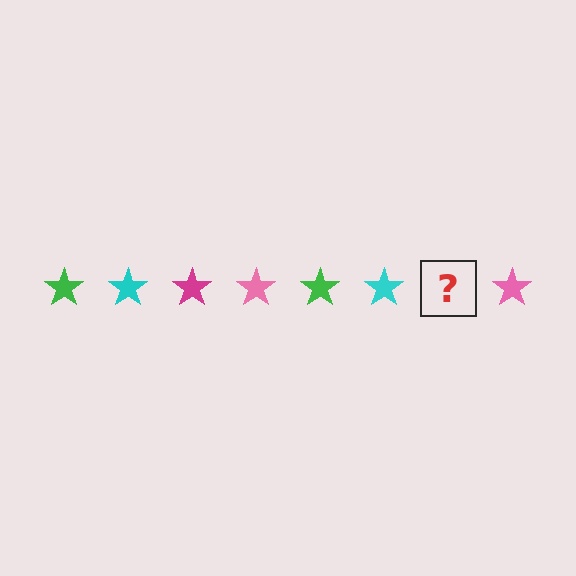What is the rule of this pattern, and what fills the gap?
The rule is that the pattern cycles through green, cyan, magenta, pink stars. The gap should be filled with a magenta star.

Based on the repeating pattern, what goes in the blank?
The blank should be a magenta star.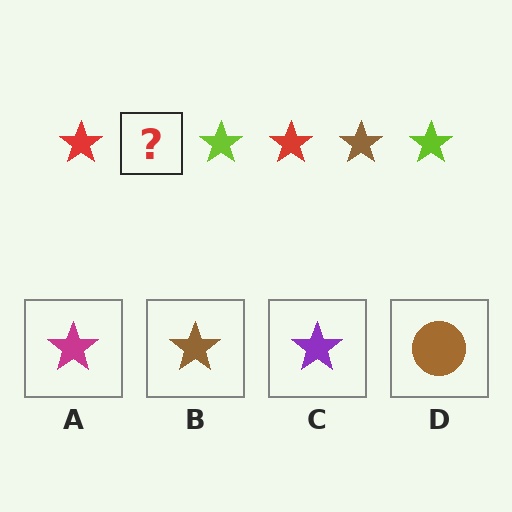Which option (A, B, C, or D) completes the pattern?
B.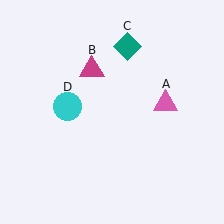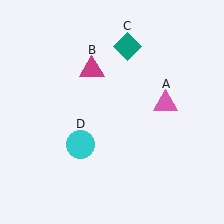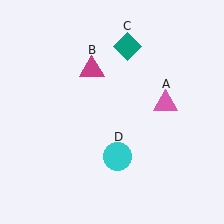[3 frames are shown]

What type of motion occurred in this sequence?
The cyan circle (object D) rotated counterclockwise around the center of the scene.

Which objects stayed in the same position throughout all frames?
Pink triangle (object A) and magenta triangle (object B) and teal diamond (object C) remained stationary.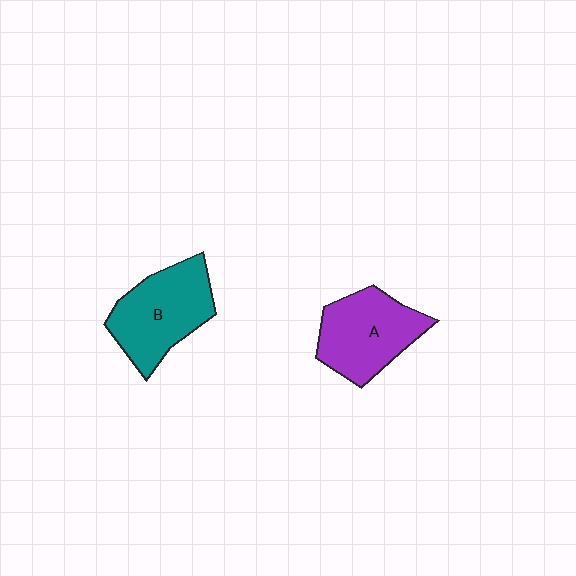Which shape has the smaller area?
Shape A (purple).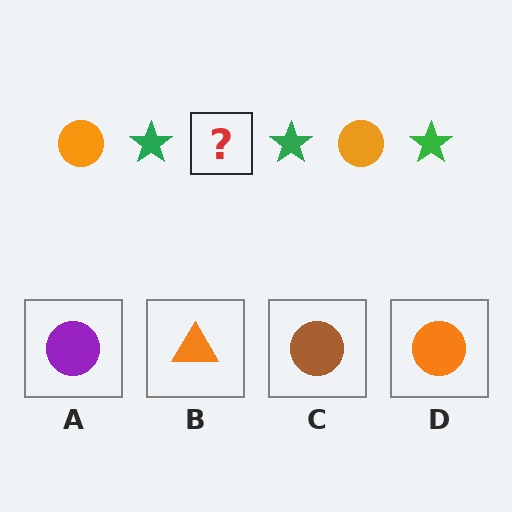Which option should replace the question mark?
Option D.